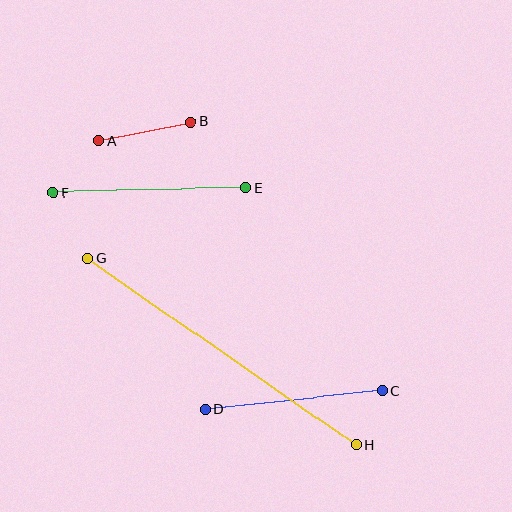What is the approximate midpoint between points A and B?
The midpoint is at approximately (145, 131) pixels.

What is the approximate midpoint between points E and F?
The midpoint is at approximately (150, 190) pixels.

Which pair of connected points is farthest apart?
Points G and H are farthest apart.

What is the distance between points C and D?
The distance is approximately 178 pixels.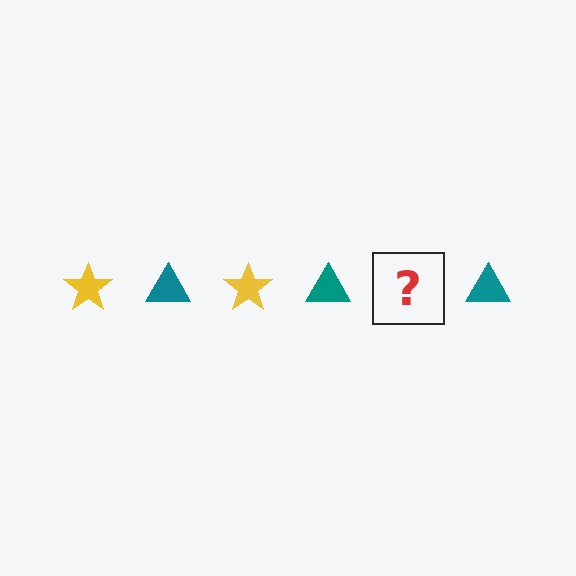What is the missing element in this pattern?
The missing element is a yellow star.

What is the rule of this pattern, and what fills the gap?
The rule is that the pattern alternates between yellow star and teal triangle. The gap should be filled with a yellow star.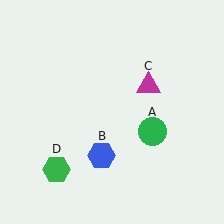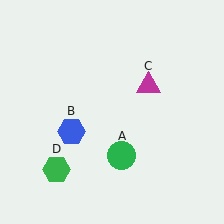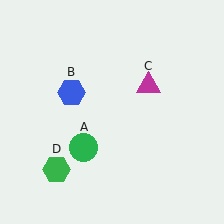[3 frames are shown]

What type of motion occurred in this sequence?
The green circle (object A), blue hexagon (object B) rotated clockwise around the center of the scene.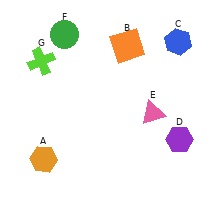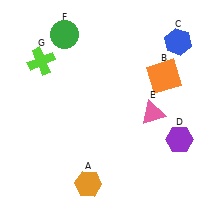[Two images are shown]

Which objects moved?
The objects that moved are: the orange hexagon (A), the orange square (B).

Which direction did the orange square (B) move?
The orange square (B) moved right.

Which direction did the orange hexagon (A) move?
The orange hexagon (A) moved right.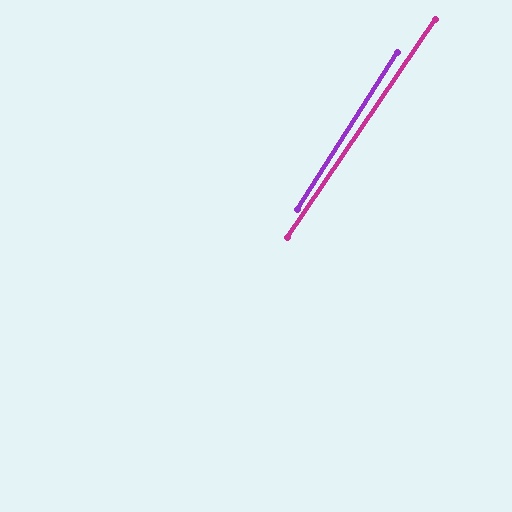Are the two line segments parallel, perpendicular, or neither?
Parallel — their directions differ by only 1.8°.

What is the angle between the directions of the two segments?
Approximately 2 degrees.